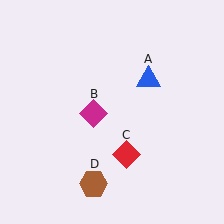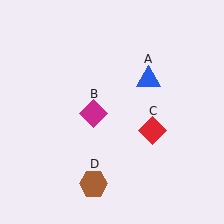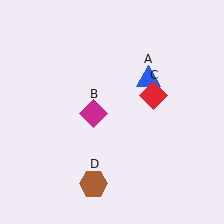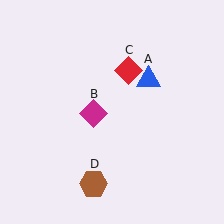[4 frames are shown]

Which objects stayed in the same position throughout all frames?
Blue triangle (object A) and magenta diamond (object B) and brown hexagon (object D) remained stationary.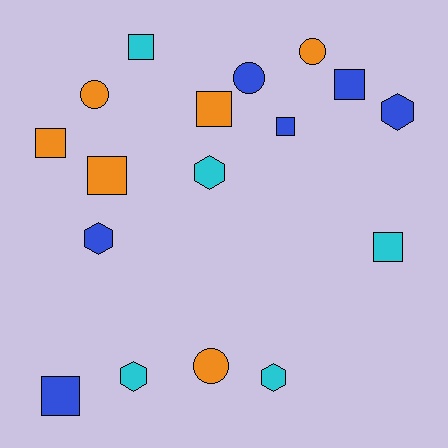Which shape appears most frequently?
Square, with 8 objects.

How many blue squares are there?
There are 3 blue squares.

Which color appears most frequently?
Blue, with 6 objects.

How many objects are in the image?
There are 17 objects.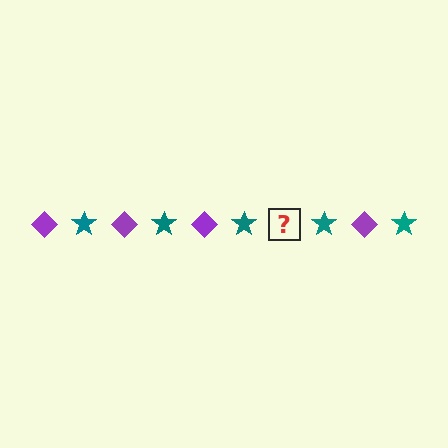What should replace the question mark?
The question mark should be replaced with a purple diamond.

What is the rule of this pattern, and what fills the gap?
The rule is that the pattern alternates between purple diamond and teal star. The gap should be filled with a purple diamond.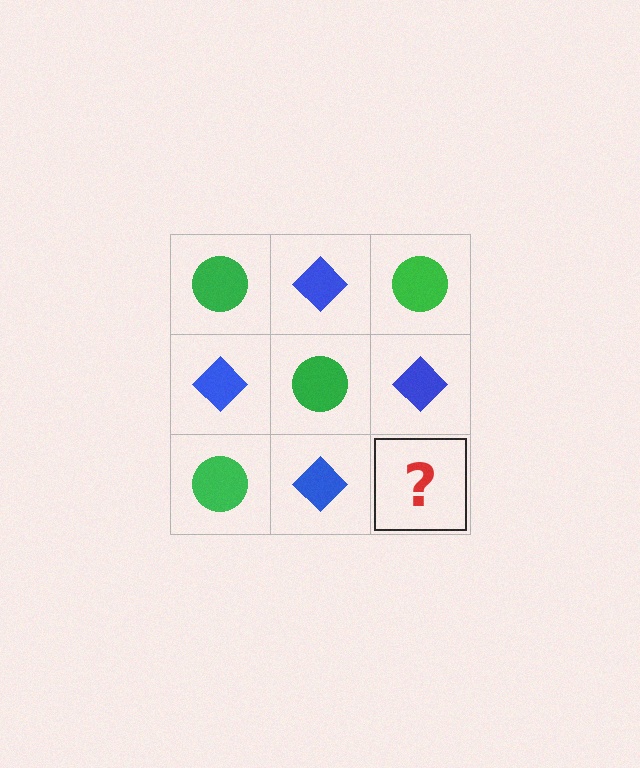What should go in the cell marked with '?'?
The missing cell should contain a green circle.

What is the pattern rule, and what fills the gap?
The rule is that it alternates green circle and blue diamond in a checkerboard pattern. The gap should be filled with a green circle.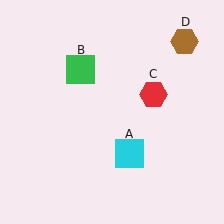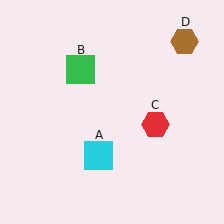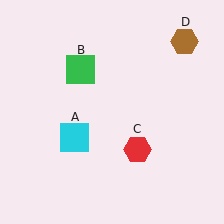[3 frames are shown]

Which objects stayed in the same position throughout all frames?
Green square (object B) and brown hexagon (object D) remained stationary.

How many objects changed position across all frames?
2 objects changed position: cyan square (object A), red hexagon (object C).